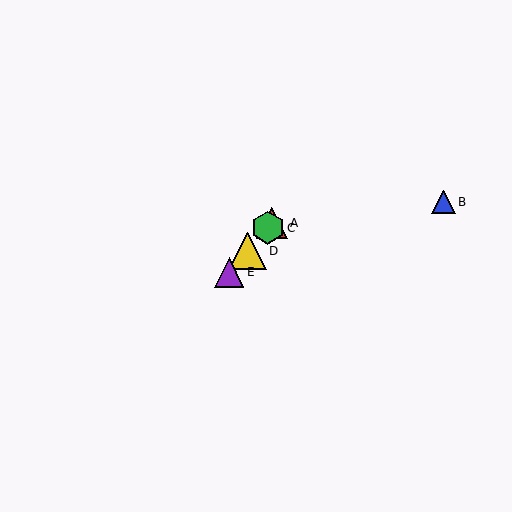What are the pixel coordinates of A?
Object A is at (272, 223).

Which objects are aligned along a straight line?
Objects A, C, D, E are aligned along a straight line.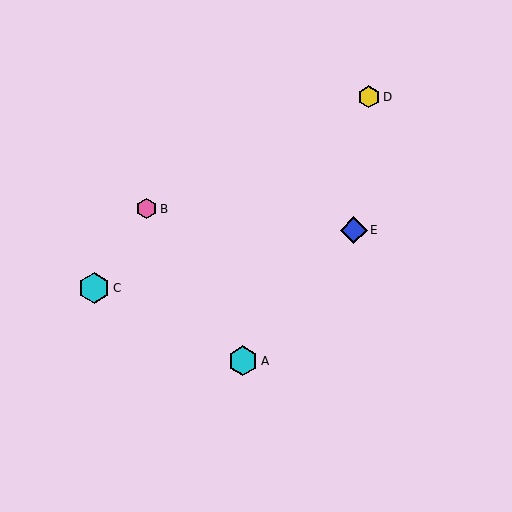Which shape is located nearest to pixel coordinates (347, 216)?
The blue diamond (labeled E) at (354, 230) is nearest to that location.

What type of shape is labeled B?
Shape B is a pink hexagon.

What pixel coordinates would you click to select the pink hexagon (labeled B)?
Click at (146, 209) to select the pink hexagon B.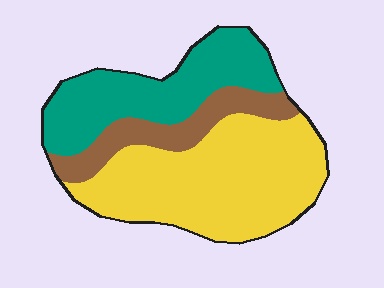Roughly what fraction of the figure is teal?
Teal covers 32% of the figure.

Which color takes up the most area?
Yellow, at roughly 50%.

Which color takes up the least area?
Brown, at roughly 15%.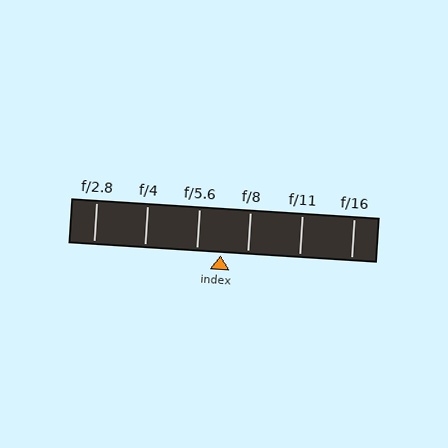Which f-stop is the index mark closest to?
The index mark is closest to f/5.6.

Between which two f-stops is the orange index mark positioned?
The index mark is between f/5.6 and f/8.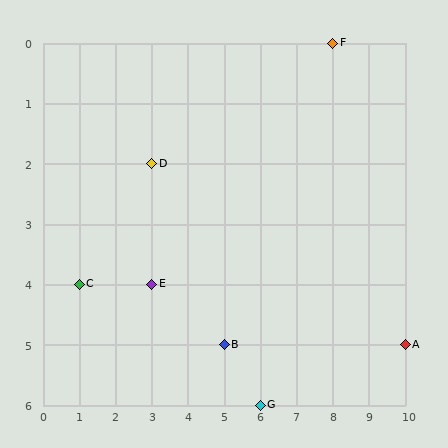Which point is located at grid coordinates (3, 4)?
Point E is at (3, 4).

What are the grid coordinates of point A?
Point A is at grid coordinates (10, 5).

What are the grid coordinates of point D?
Point D is at grid coordinates (3, 2).